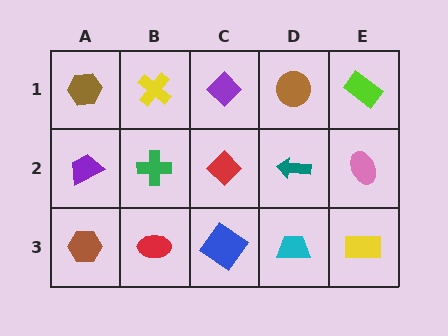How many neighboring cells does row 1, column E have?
2.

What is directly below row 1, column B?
A green cross.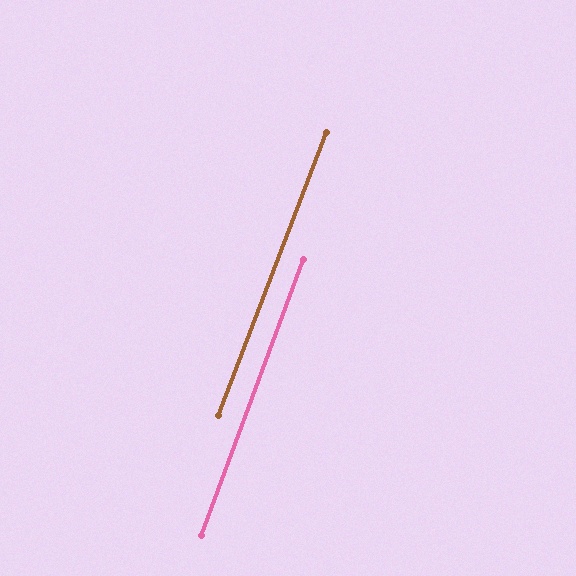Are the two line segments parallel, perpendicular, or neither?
Parallel — their directions differ by only 0.7°.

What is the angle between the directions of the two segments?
Approximately 1 degree.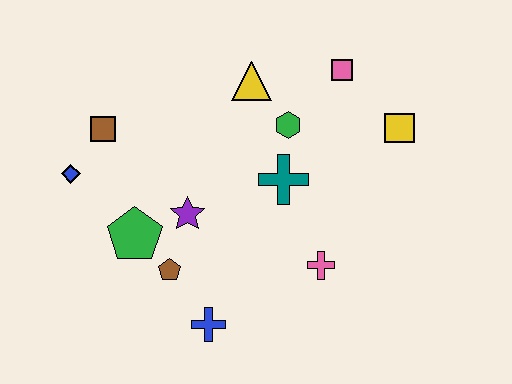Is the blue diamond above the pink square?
No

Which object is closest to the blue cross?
The brown pentagon is closest to the blue cross.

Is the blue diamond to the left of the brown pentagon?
Yes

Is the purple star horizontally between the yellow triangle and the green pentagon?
Yes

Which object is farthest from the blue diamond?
The yellow square is farthest from the blue diamond.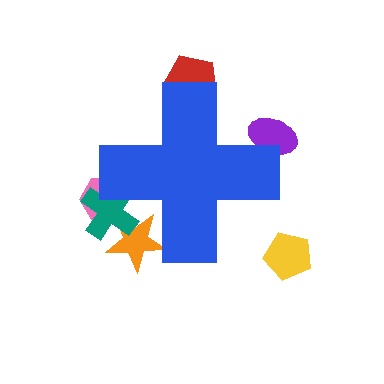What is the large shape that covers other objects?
A blue cross.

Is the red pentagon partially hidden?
Yes, the red pentagon is partially hidden behind the blue cross.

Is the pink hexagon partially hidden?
Yes, the pink hexagon is partially hidden behind the blue cross.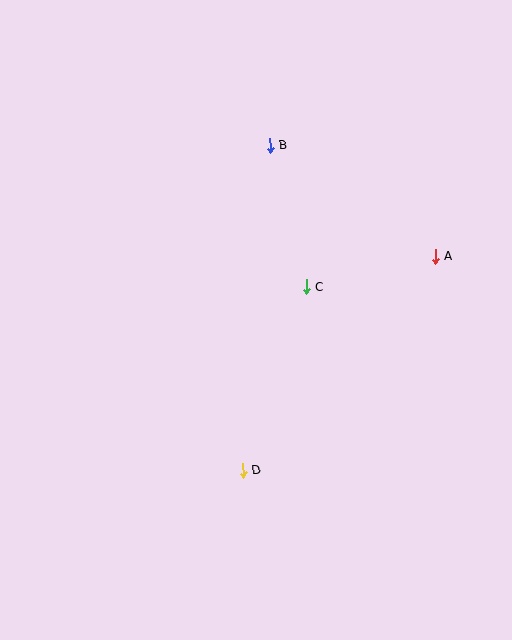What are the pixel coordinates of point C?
Point C is at (306, 287).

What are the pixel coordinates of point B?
Point B is at (270, 146).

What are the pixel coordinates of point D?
Point D is at (243, 470).